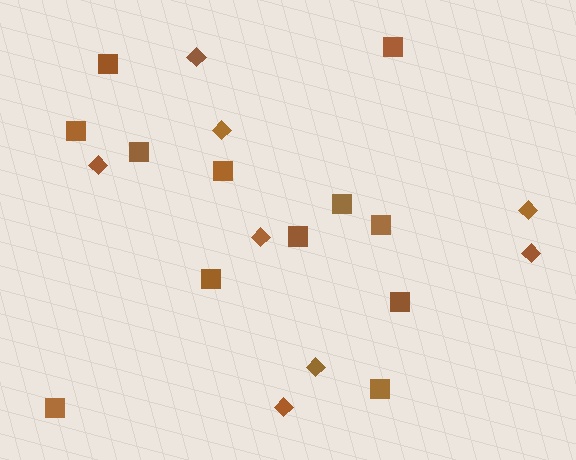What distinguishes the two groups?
There are 2 groups: one group of diamonds (8) and one group of squares (12).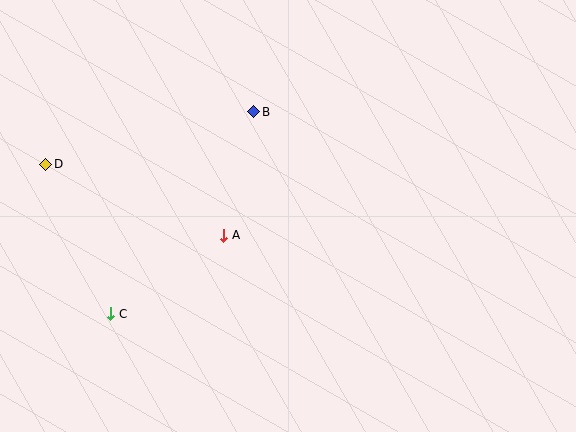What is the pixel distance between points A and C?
The distance between A and C is 138 pixels.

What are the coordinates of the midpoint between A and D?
The midpoint between A and D is at (135, 200).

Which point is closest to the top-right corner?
Point B is closest to the top-right corner.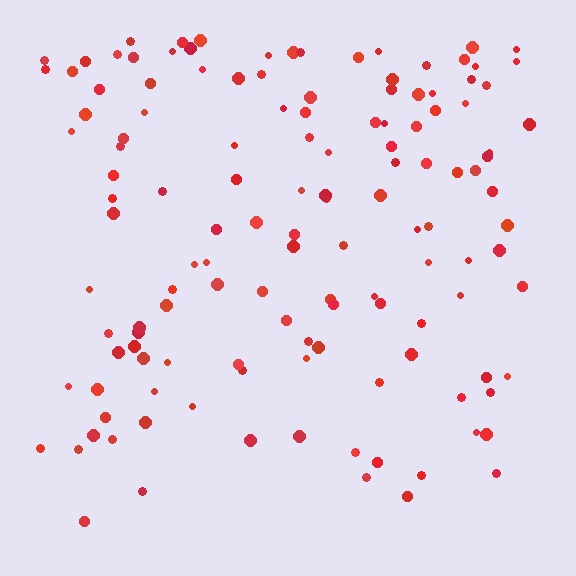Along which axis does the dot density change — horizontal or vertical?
Vertical.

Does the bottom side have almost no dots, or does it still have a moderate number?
Still a moderate number, just noticeably fewer than the top.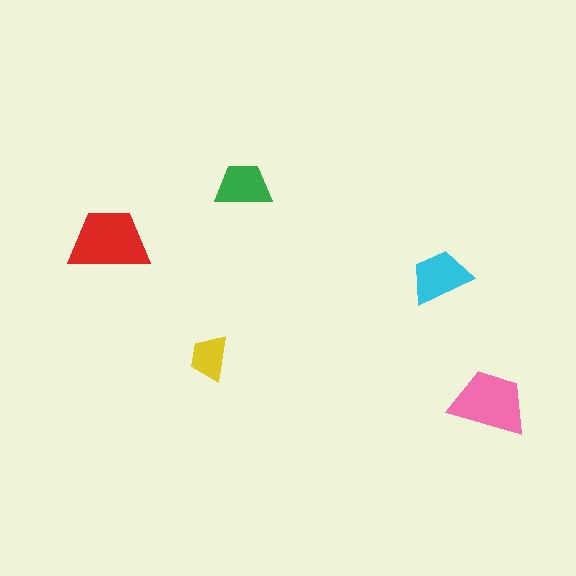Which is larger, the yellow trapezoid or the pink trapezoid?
The pink one.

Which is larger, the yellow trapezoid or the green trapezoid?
The green one.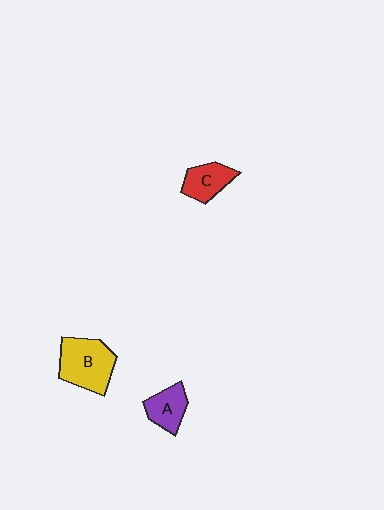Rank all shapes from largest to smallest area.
From largest to smallest: B (yellow), C (red), A (purple).